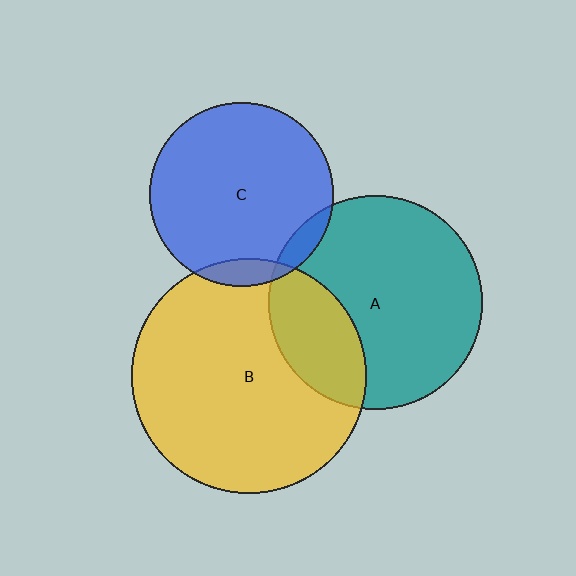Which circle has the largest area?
Circle B (yellow).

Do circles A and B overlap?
Yes.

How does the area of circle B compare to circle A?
Approximately 1.2 times.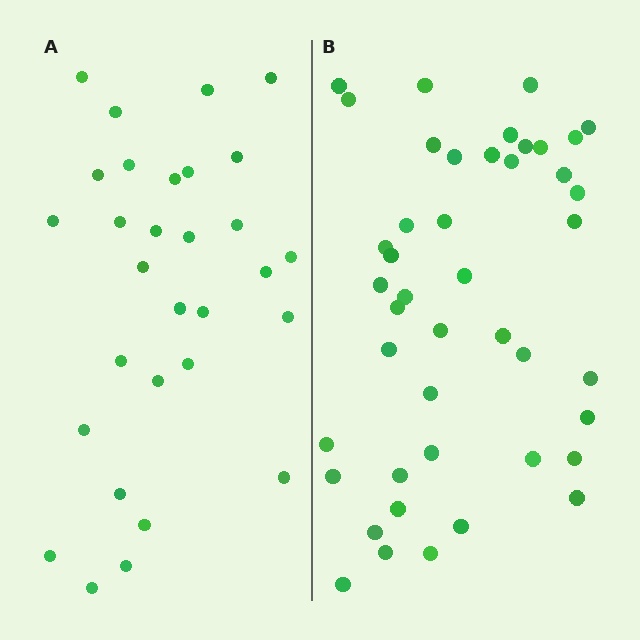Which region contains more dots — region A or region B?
Region B (the right region) has more dots.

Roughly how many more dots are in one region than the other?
Region B has approximately 15 more dots than region A.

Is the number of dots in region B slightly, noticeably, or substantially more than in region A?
Region B has substantially more. The ratio is roughly 1.5 to 1.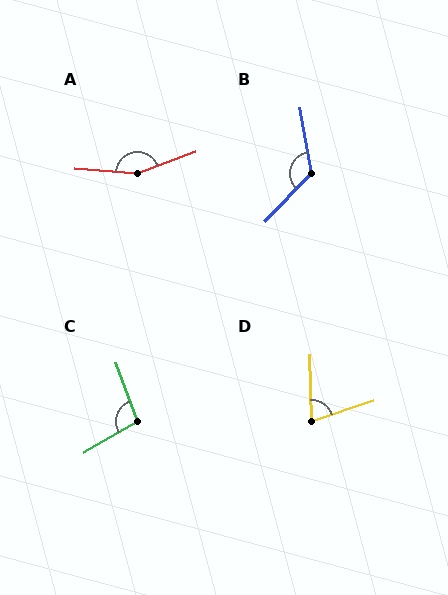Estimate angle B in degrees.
Approximately 126 degrees.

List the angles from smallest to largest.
D (73°), C (100°), B (126°), A (155°).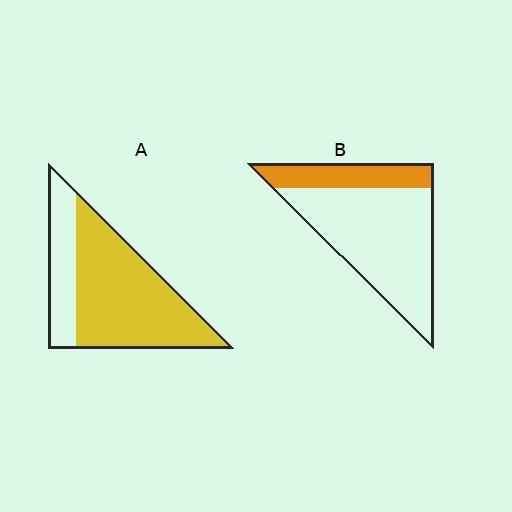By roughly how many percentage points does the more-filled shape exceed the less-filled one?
By roughly 45 percentage points (A over B).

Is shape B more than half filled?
No.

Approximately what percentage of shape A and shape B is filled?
A is approximately 70% and B is approximately 25%.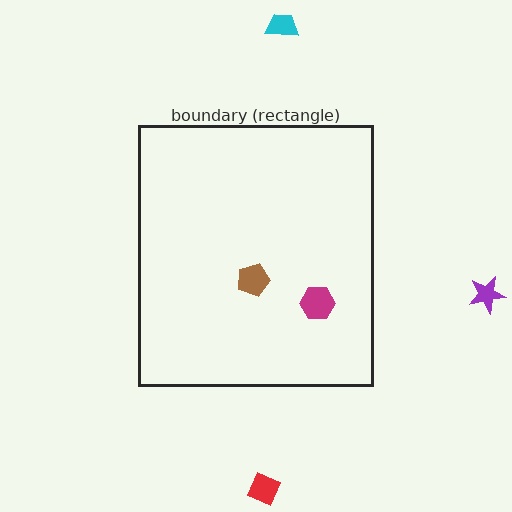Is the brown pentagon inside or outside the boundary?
Inside.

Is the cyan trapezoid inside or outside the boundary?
Outside.